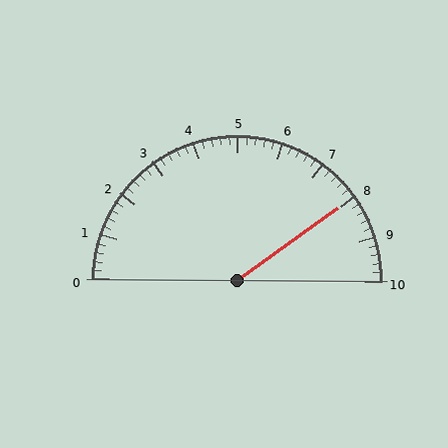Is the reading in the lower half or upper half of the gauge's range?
The reading is in the upper half of the range (0 to 10).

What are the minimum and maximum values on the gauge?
The gauge ranges from 0 to 10.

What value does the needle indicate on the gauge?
The needle indicates approximately 8.0.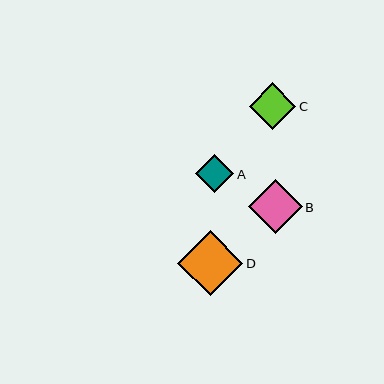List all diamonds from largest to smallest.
From largest to smallest: D, B, C, A.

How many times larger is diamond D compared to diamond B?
Diamond D is approximately 1.2 times the size of diamond B.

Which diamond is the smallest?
Diamond A is the smallest with a size of approximately 39 pixels.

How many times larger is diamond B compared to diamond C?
Diamond B is approximately 1.2 times the size of diamond C.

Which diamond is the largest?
Diamond D is the largest with a size of approximately 65 pixels.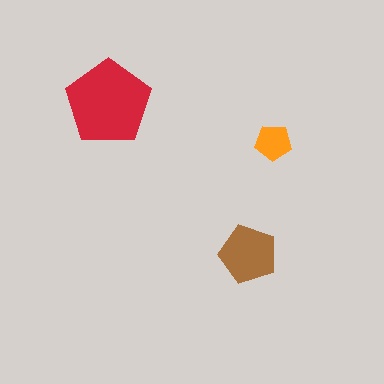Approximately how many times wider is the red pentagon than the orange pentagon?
About 2.5 times wider.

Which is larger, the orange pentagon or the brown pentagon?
The brown one.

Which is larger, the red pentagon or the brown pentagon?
The red one.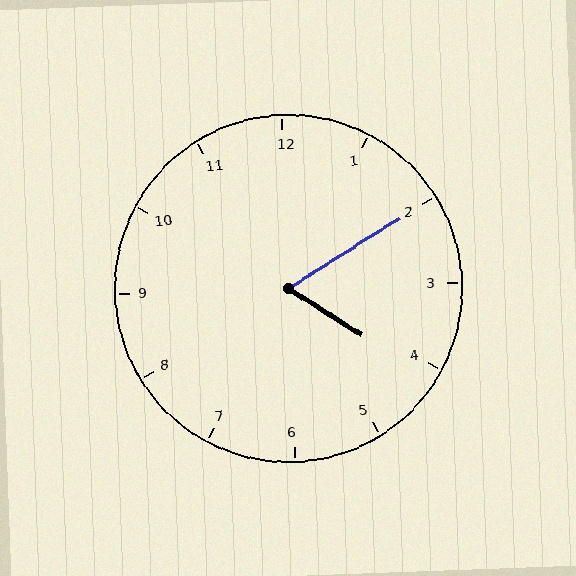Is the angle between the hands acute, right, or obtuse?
It is acute.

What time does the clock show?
4:10.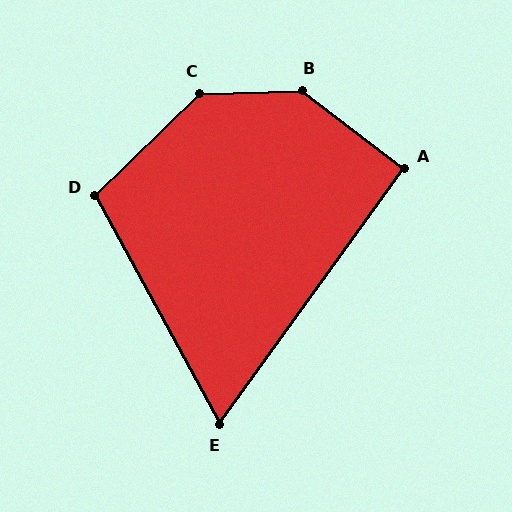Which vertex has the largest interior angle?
B, at approximately 141 degrees.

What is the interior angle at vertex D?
Approximately 106 degrees (obtuse).